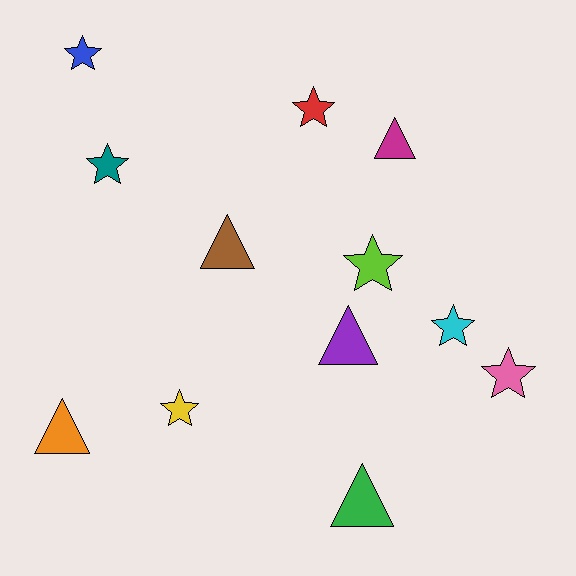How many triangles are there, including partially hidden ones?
There are 5 triangles.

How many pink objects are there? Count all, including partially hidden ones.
There is 1 pink object.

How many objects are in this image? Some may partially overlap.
There are 12 objects.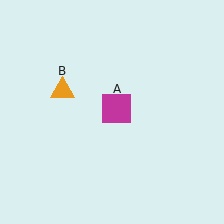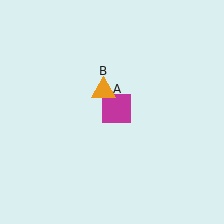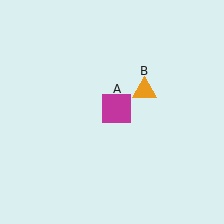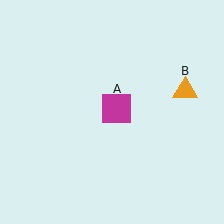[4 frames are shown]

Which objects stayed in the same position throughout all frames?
Magenta square (object A) remained stationary.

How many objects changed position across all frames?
1 object changed position: orange triangle (object B).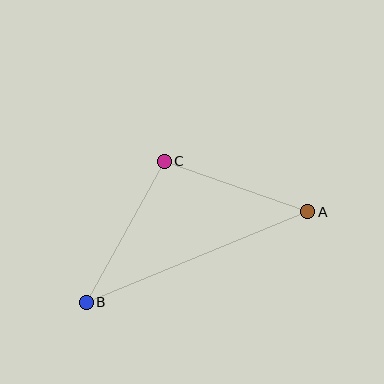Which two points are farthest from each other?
Points A and B are farthest from each other.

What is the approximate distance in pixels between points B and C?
The distance between B and C is approximately 161 pixels.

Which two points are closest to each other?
Points A and C are closest to each other.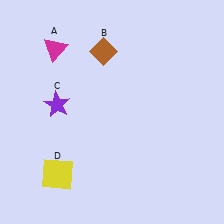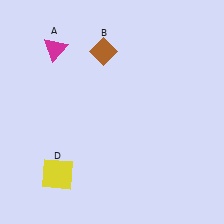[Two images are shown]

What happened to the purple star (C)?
The purple star (C) was removed in Image 2. It was in the top-left area of Image 1.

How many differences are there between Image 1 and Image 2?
There is 1 difference between the two images.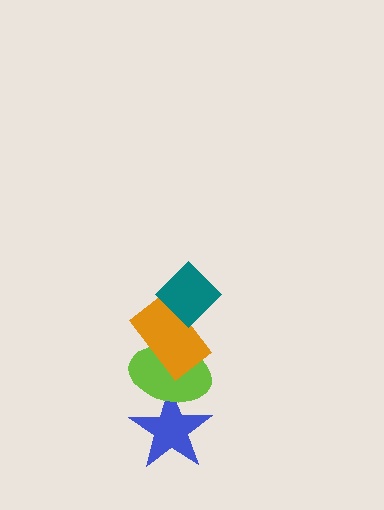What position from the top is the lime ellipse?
The lime ellipse is 3rd from the top.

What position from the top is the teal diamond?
The teal diamond is 1st from the top.